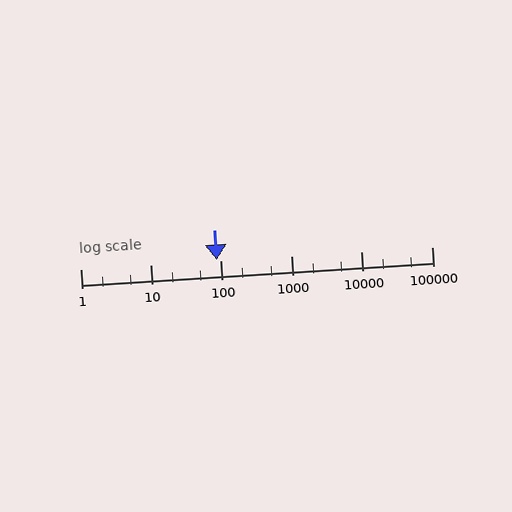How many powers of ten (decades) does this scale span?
The scale spans 5 decades, from 1 to 100000.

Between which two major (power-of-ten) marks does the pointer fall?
The pointer is between 10 and 100.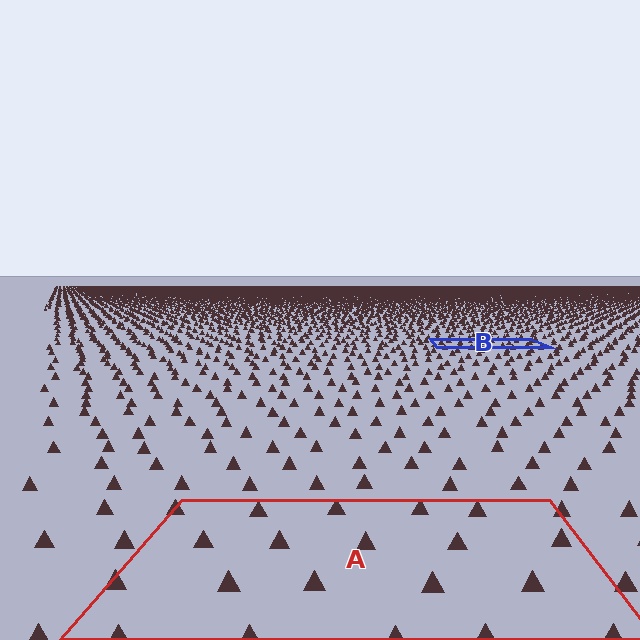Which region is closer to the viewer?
Region A is closer. The texture elements there are larger and more spread out.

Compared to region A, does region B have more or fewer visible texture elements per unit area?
Region B has more texture elements per unit area — they are packed more densely because it is farther away.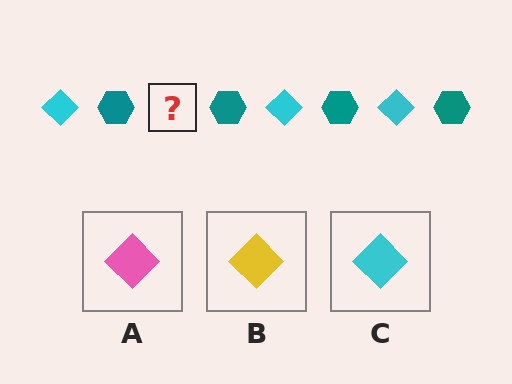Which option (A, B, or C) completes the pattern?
C.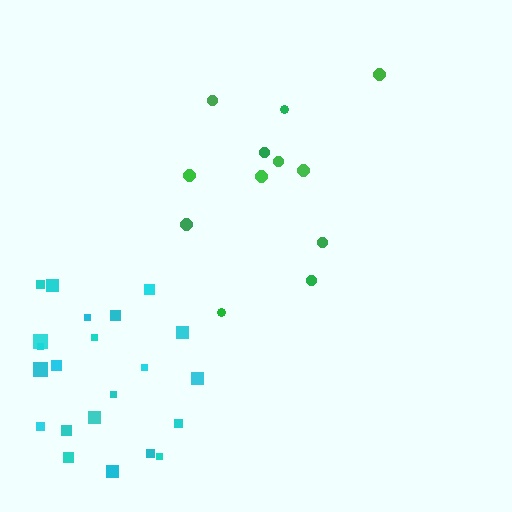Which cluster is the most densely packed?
Cyan.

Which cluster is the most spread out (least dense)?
Green.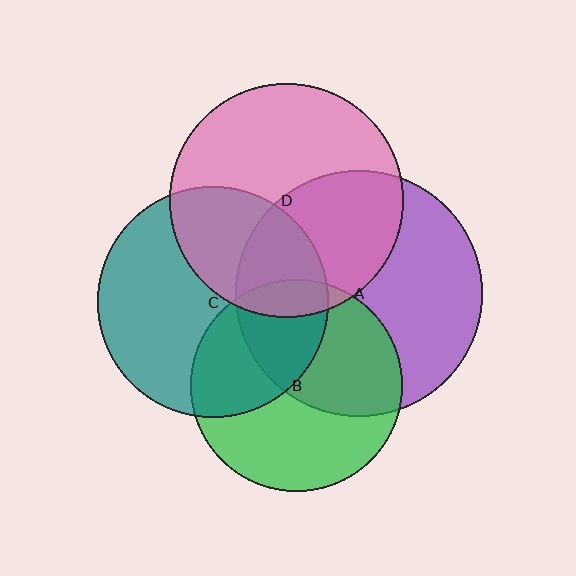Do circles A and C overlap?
Yes.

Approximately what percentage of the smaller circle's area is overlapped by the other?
Approximately 30%.